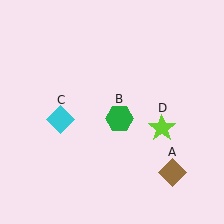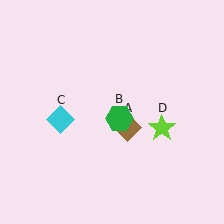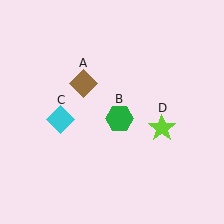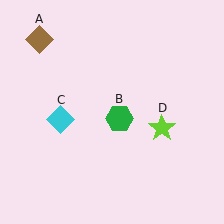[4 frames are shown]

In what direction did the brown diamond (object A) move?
The brown diamond (object A) moved up and to the left.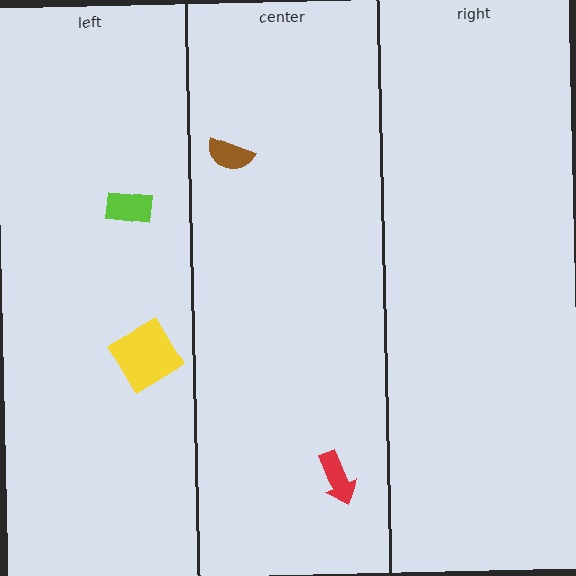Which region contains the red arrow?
The center region.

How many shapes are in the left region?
2.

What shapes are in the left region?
The lime rectangle, the yellow diamond.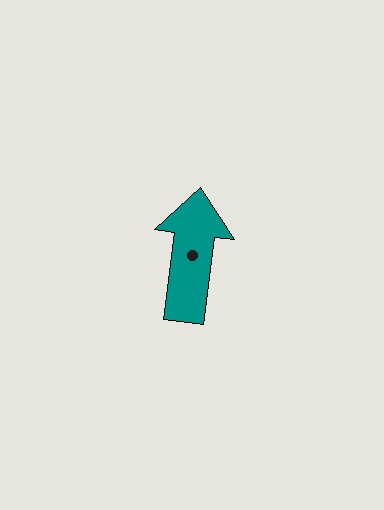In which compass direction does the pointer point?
North.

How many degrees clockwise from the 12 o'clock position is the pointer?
Approximately 7 degrees.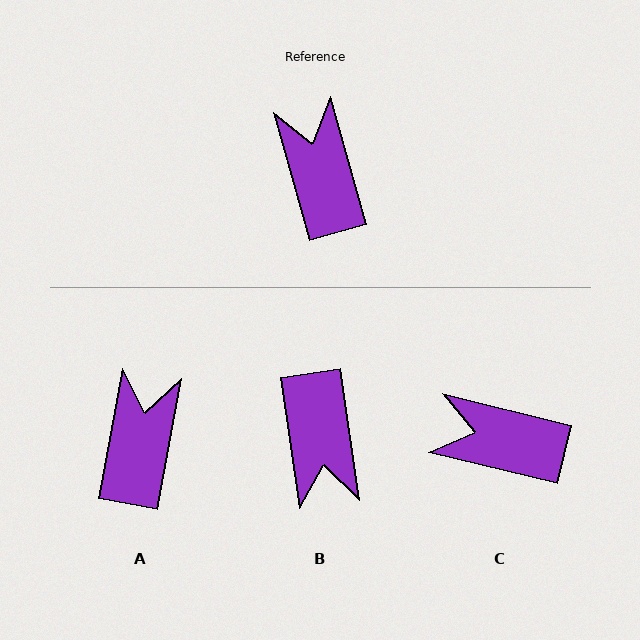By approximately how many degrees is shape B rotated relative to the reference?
Approximately 172 degrees counter-clockwise.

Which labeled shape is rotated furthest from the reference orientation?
B, about 172 degrees away.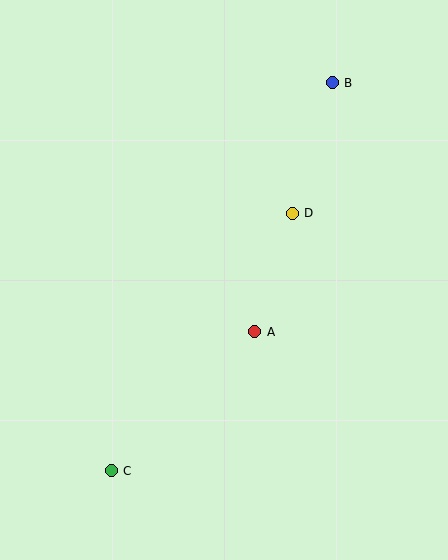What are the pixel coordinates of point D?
Point D is at (292, 214).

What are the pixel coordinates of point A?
Point A is at (255, 332).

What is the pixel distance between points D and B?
The distance between D and B is 137 pixels.